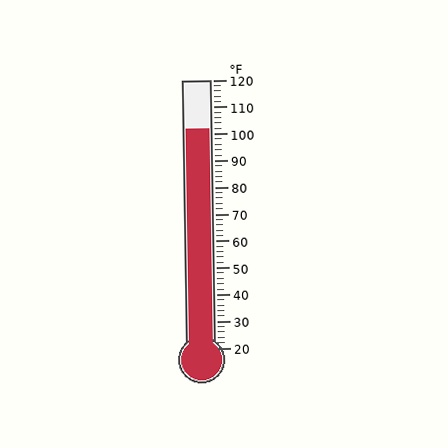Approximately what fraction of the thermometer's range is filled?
The thermometer is filled to approximately 80% of its range.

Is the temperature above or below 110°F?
The temperature is below 110°F.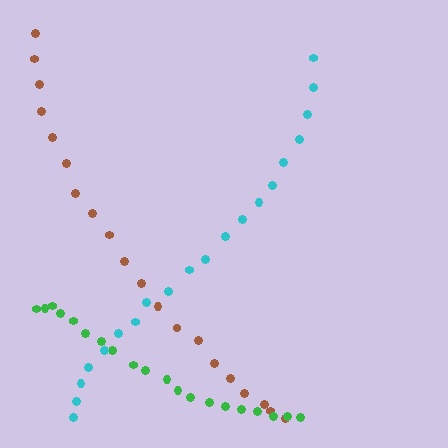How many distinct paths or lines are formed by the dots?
There are 3 distinct paths.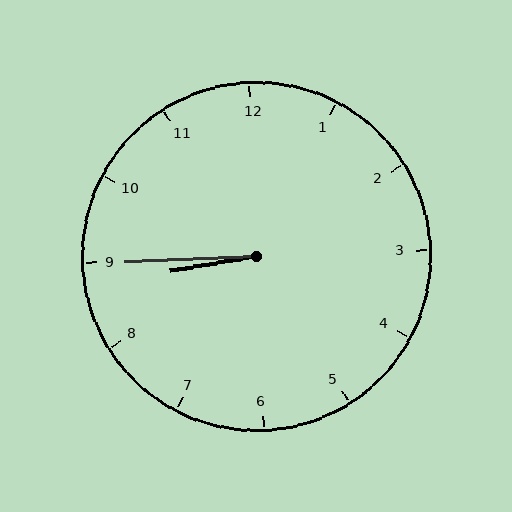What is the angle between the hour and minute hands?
Approximately 8 degrees.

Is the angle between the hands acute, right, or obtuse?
It is acute.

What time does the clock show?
8:45.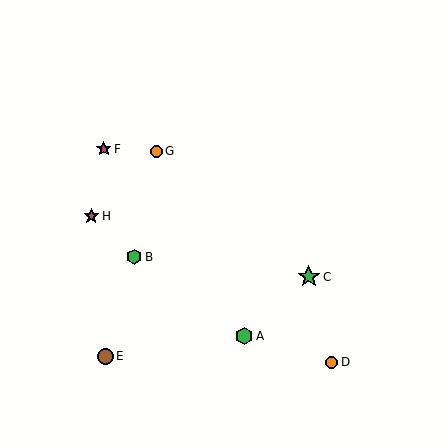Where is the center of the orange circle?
The center of the orange circle is at (156, 151).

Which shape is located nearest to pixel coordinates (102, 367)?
The brown circle (labeled E) at (105, 356) is nearest to that location.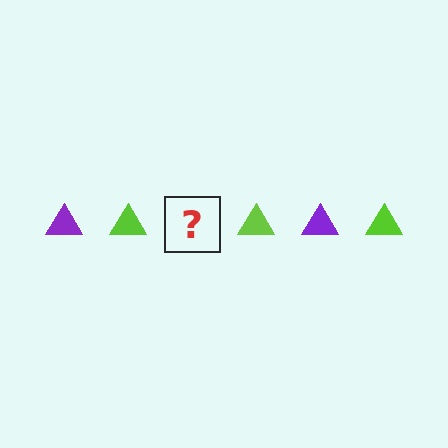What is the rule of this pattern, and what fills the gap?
The rule is that the pattern cycles through purple, lime triangles. The gap should be filled with a purple triangle.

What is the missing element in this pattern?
The missing element is a purple triangle.